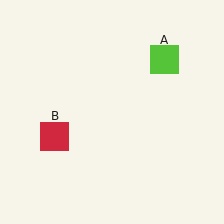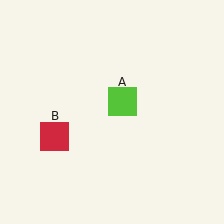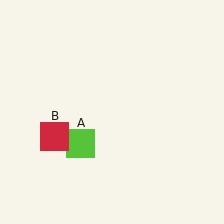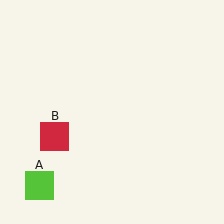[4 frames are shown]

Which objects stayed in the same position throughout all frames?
Red square (object B) remained stationary.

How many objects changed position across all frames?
1 object changed position: lime square (object A).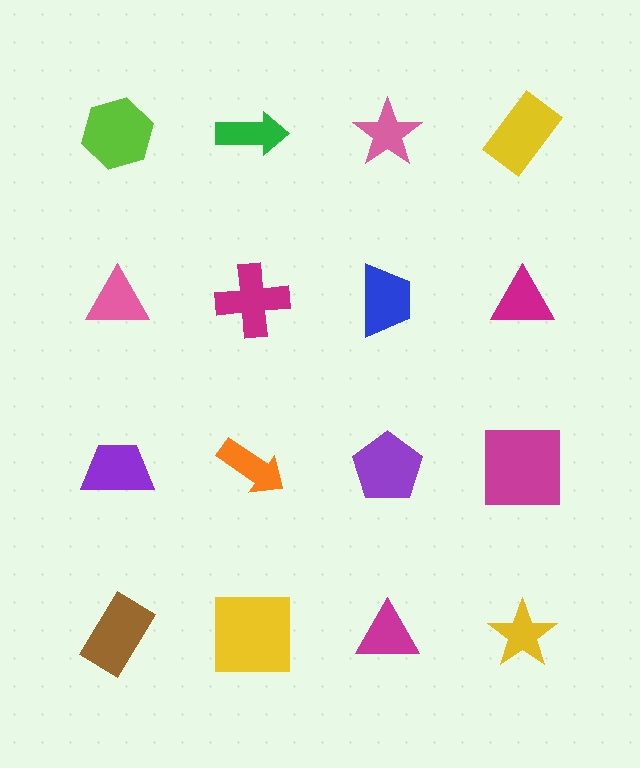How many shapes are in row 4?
4 shapes.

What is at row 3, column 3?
A purple pentagon.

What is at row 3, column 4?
A magenta square.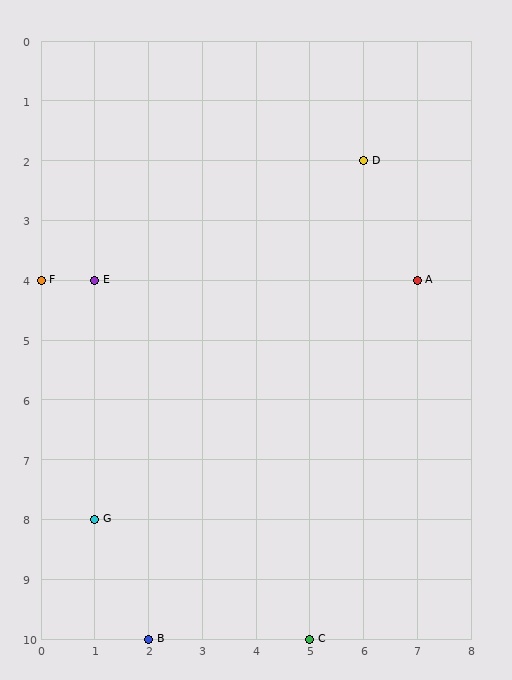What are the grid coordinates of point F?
Point F is at grid coordinates (0, 4).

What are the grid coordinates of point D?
Point D is at grid coordinates (6, 2).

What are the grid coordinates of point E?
Point E is at grid coordinates (1, 4).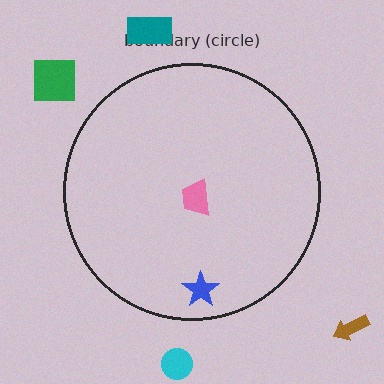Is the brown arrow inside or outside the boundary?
Outside.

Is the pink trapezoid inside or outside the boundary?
Inside.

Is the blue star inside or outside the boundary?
Inside.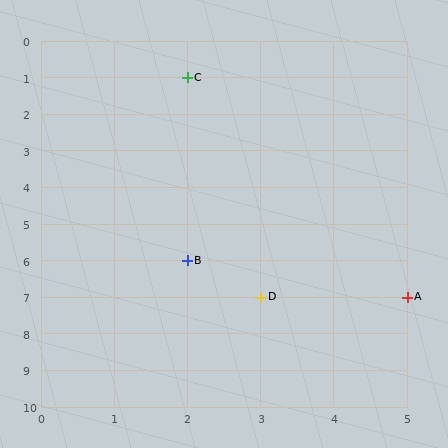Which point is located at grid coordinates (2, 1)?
Point C is at (2, 1).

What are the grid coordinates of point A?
Point A is at grid coordinates (5, 7).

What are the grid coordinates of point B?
Point B is at grid coordinates (2, 6).